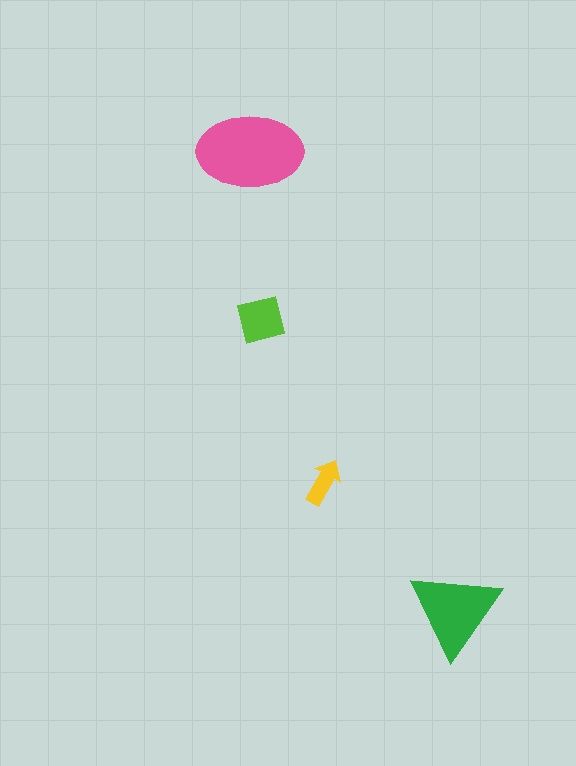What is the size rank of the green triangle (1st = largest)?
2nd.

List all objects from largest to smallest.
The pink ellipse, the green triangle, the lime square, the yellow arrow.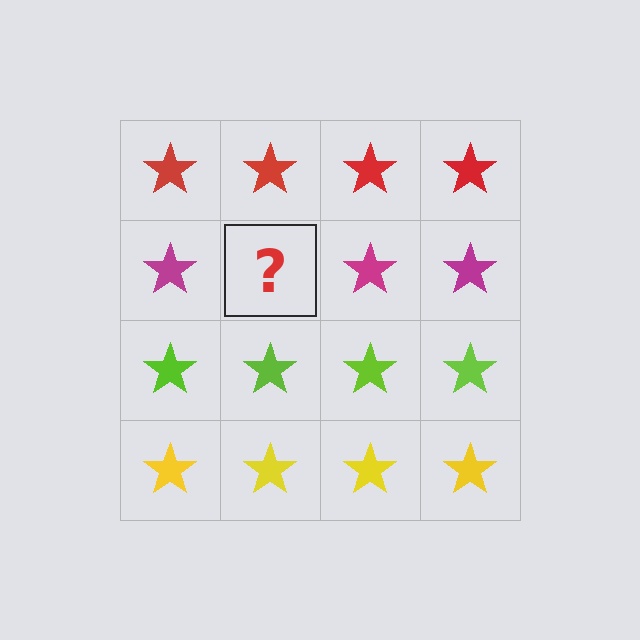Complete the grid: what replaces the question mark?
The question mark should be replaced with a magenta star.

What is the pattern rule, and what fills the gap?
The rule is that each row has a consistent color. The gap should be filled with a magenta star.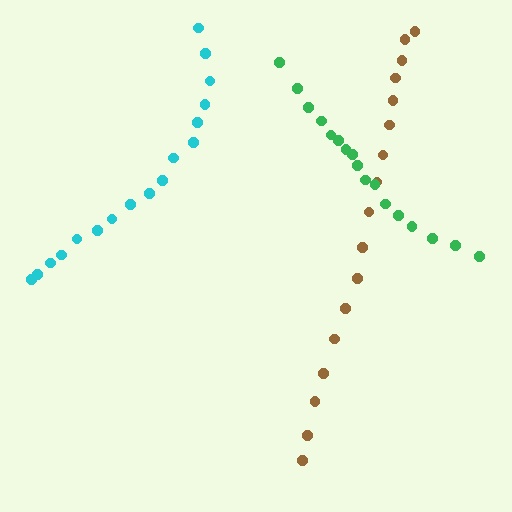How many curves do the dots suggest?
There are 3 distinct paths.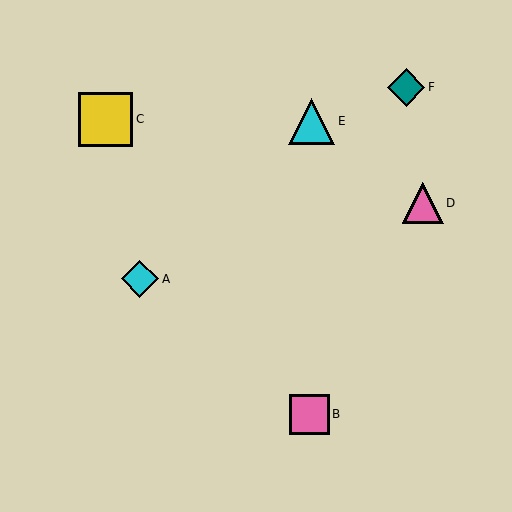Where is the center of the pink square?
The center of the pink square is at (309, 414).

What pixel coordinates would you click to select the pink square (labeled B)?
Click at (309, 414) to select the pink square B.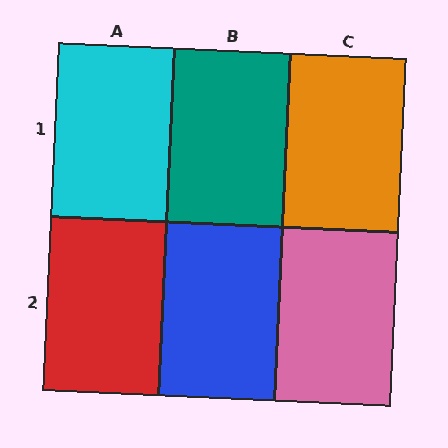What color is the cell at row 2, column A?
Red.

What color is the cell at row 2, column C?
Pink.